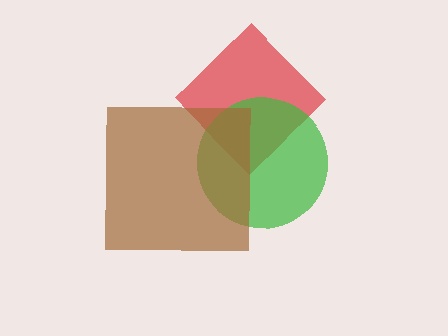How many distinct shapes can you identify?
There are 3 distinct shapes: a red diamond, a green circle, a brown square.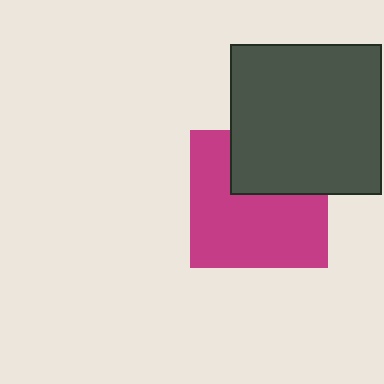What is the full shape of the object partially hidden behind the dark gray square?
The partially hidden object is a magenta square.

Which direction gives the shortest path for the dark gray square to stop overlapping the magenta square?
Moving up gives the shortest separation.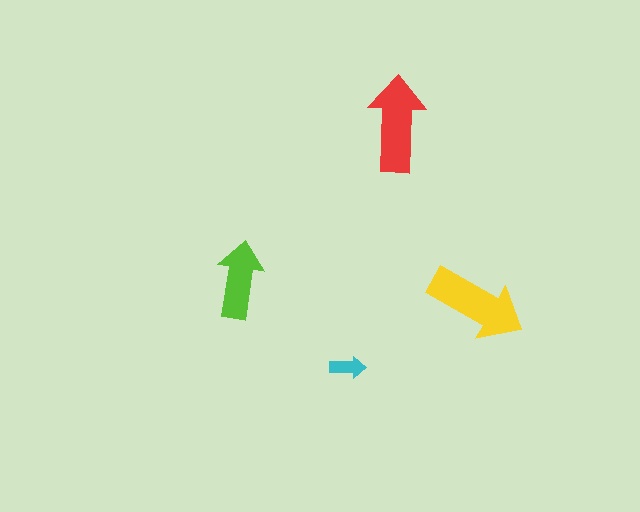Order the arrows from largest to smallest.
the yellow one, the red one, the lime one, the cyan one.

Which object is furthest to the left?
The lime arrow is leftmost.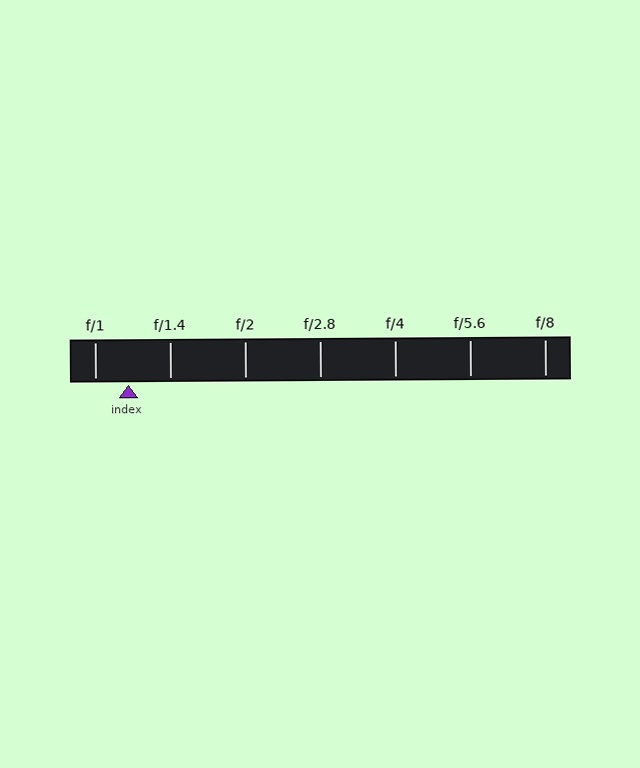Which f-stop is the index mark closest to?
The index mark is closest to f/1.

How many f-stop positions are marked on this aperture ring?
There are 7 f-stop positions marked.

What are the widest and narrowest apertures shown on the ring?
The widest aperture shown is f/1 and the narrowest is f/8.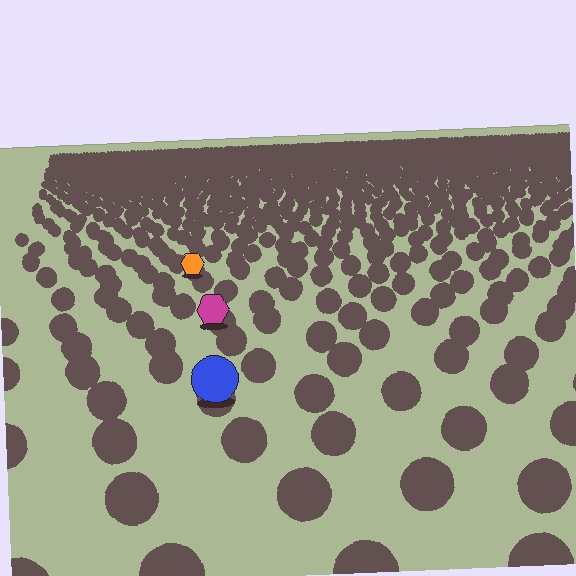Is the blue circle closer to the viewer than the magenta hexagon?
Yes. The blue circle is closer — you can tell from the texture gradient: the ground texture is coarser near it.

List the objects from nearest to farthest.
From nearest to farthest: the blue circle, the magenta hexagon, the orange hexagon.